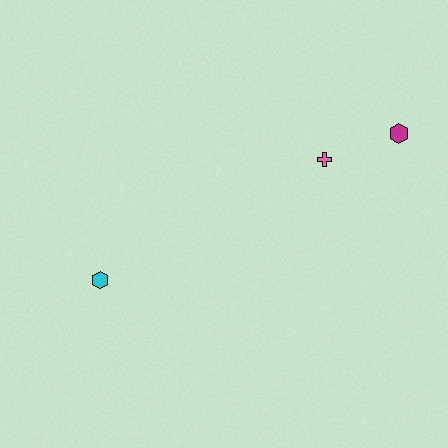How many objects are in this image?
There are 3 objects.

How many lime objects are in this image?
There are no lime objects.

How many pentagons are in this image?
There are no pentagons.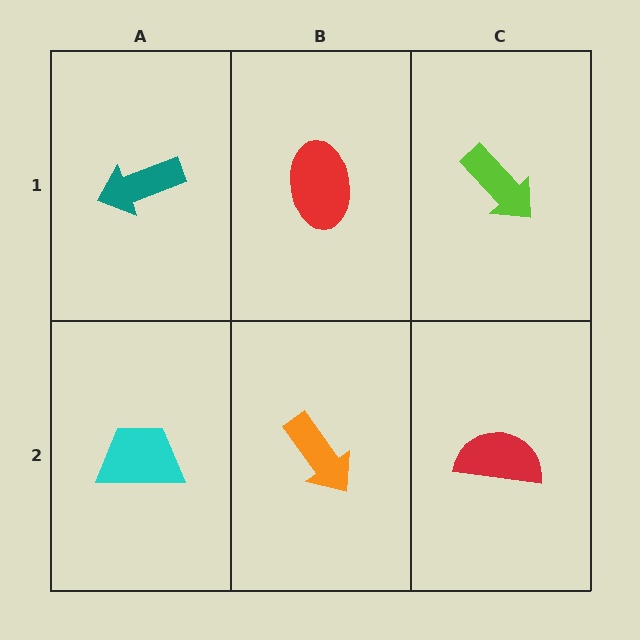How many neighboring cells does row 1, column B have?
3.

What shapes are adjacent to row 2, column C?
A lime arrow (row 1, column C), an orange arrow (row 2, column B).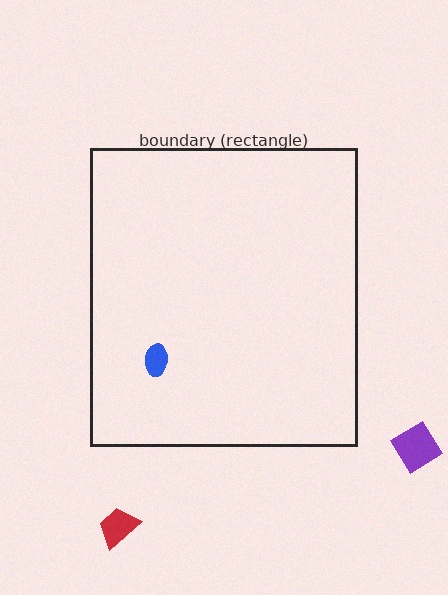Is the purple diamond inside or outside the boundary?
Outside.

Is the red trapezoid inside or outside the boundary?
Outside.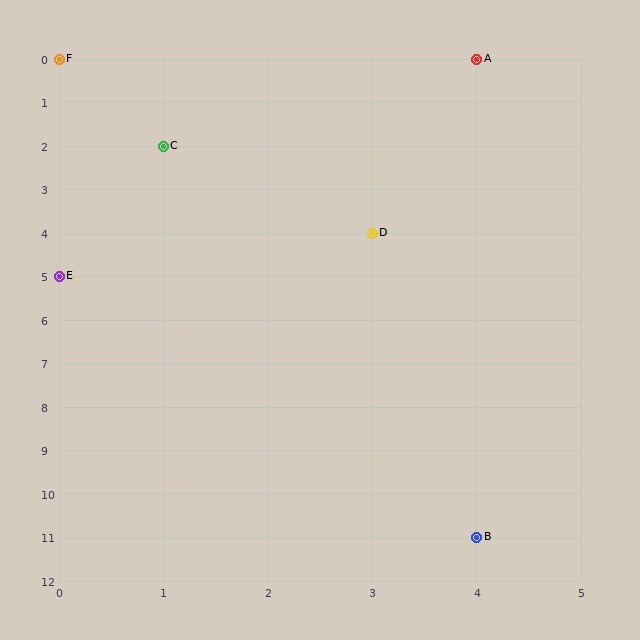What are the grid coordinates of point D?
Point D is at grid coordinates (3, 4).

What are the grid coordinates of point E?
Point E is at grid coordinates (0, 5).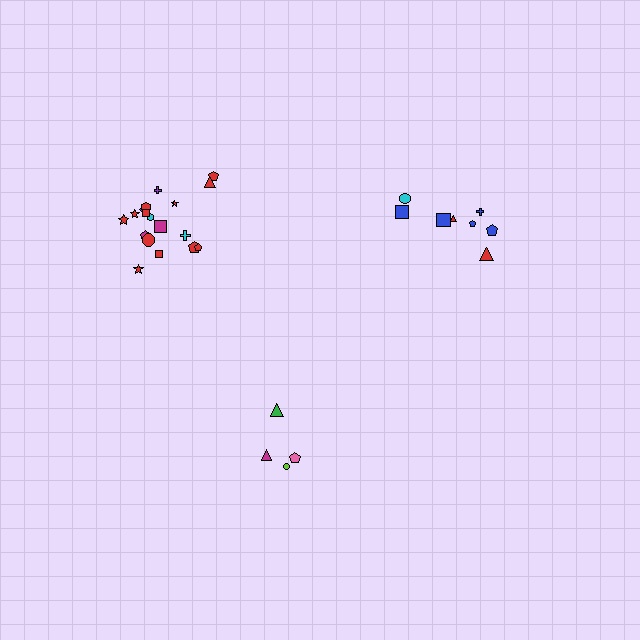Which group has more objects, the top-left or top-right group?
The top-left group.